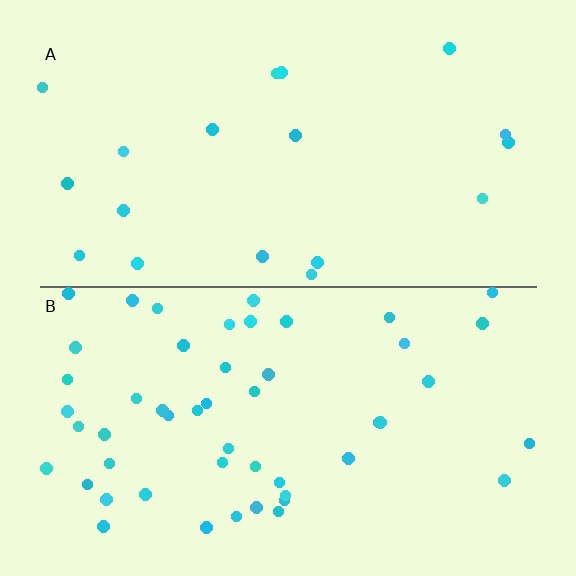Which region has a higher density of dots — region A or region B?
B (the bottom).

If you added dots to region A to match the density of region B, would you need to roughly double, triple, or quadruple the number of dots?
Approximately triple.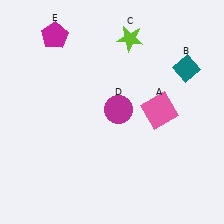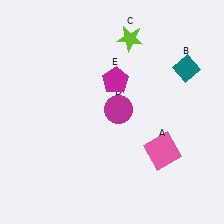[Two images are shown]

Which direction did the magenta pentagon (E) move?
The magenta pentagon (E) moved right.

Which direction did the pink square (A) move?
The pink square (A) moved down.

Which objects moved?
The objects that moved are: the pink square (A), the magenta pentagon (E).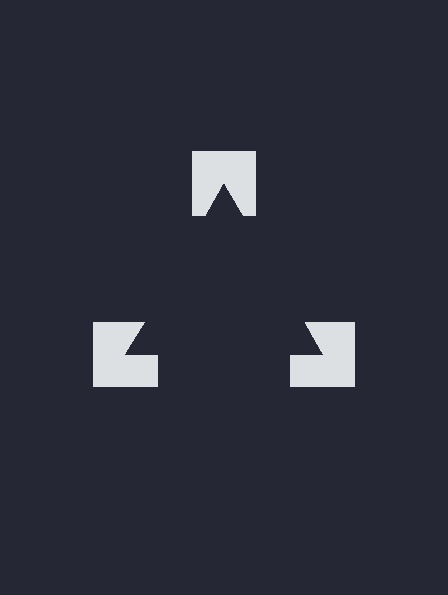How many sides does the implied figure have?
3 sides.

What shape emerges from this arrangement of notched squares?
An illusory triangle — its edges are inferred from the aligned wedge cuts in the notched squares, not physically drawn.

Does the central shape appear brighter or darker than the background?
It typically appears slightly darker than the background, even though no actual brightness change is drawn.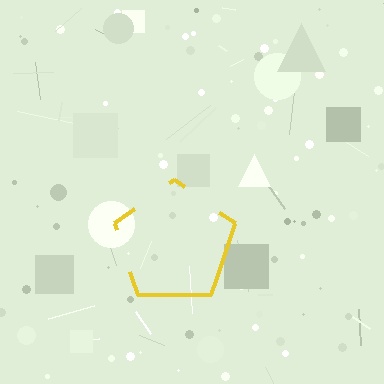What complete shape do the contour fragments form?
The contour fragments form a pentagon.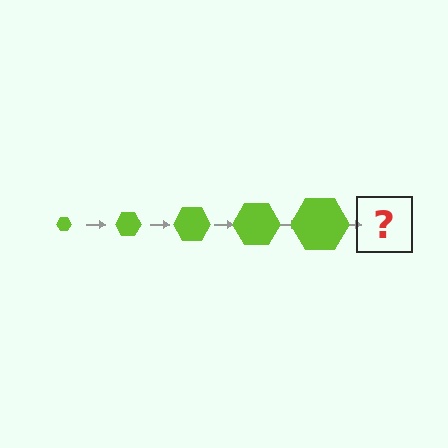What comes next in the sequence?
The next element should be a lime hexagon, larger than the previous one.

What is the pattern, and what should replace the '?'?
The pattern is that the hexagon gets progressively larger each step. The '?' should be a lime hexagon, larger than the previous one.